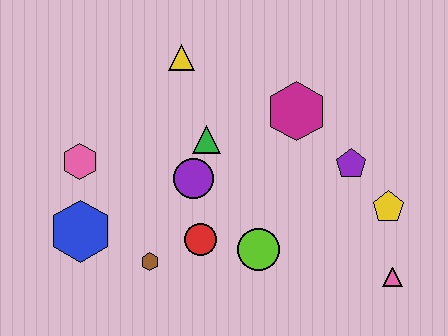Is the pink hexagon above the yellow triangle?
No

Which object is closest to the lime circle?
The red circle is closest to the lime circle.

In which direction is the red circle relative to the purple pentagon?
The red circle is to the left of the purple pentagon.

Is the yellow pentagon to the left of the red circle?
No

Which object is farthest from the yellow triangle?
The pink triangle is farthest from the yellow triangle.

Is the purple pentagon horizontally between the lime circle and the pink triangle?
Yes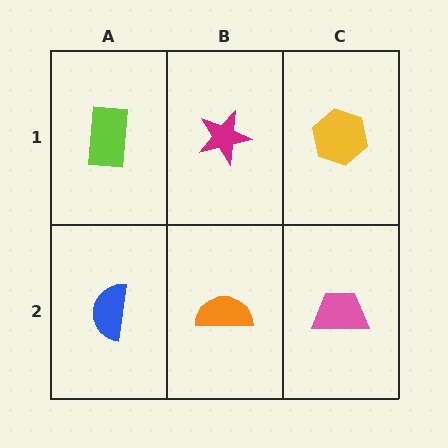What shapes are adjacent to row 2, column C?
A yellow hexagon (row 1, column C), an orange semicircle (row 2, column B).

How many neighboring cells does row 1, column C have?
2.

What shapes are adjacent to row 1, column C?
A pink trapezoid (row 2, column C), a magenta star (row 1, column B).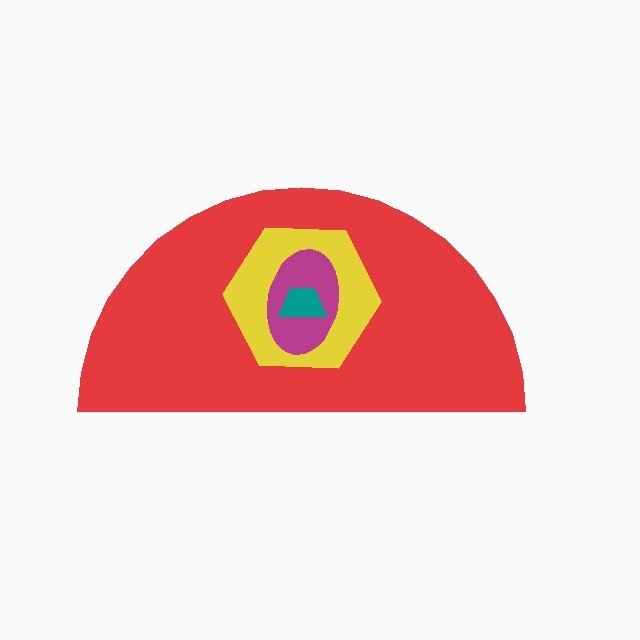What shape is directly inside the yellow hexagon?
The magenta ellipse.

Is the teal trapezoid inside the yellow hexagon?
Yes.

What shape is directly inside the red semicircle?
The yellow hexagon.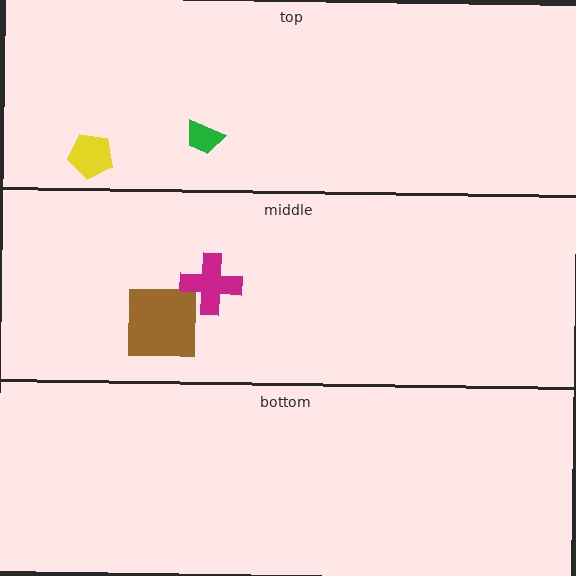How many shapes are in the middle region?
2.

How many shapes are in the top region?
2.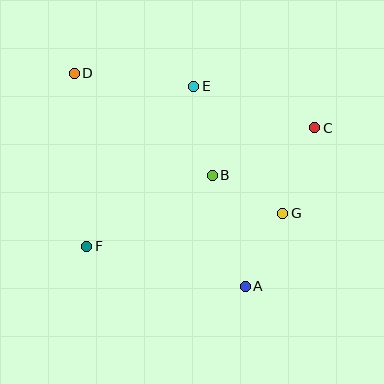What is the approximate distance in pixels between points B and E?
The distance between B and E is approximately 91 pixels.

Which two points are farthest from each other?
Points A and D are farthest from each other.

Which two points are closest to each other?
Points B and G are closest to each other.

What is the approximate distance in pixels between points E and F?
The distance between E and F is approximately 192 pixels.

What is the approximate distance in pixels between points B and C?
The distance between B and C is approximately 113 pixels.